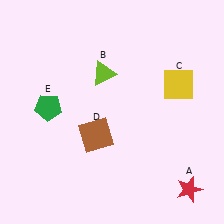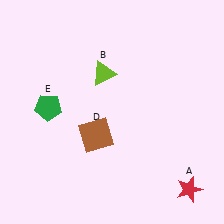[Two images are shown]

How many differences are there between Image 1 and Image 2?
There is 1 difference between the two images.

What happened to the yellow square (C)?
The yellow square (C) was removed in Image 2. It was in the top-right area of Image 1.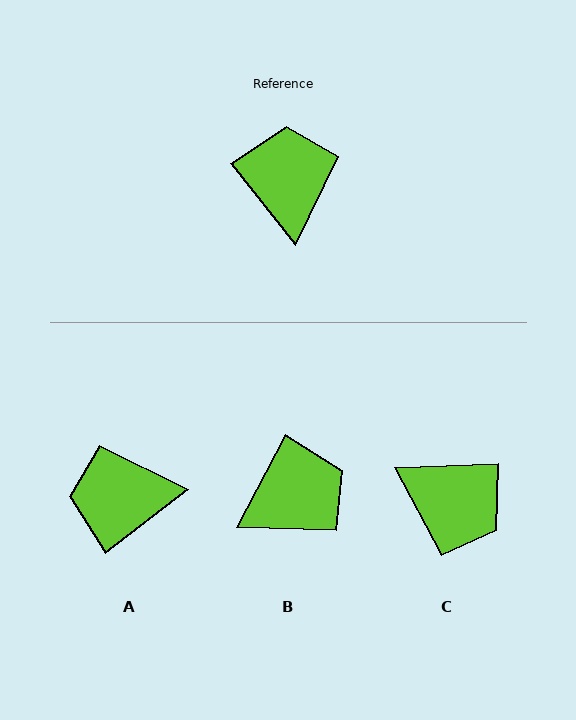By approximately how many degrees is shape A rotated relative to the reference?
Approximately 89 degrees counter-clockwise.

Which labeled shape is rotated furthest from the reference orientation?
C, about 126 degrees away.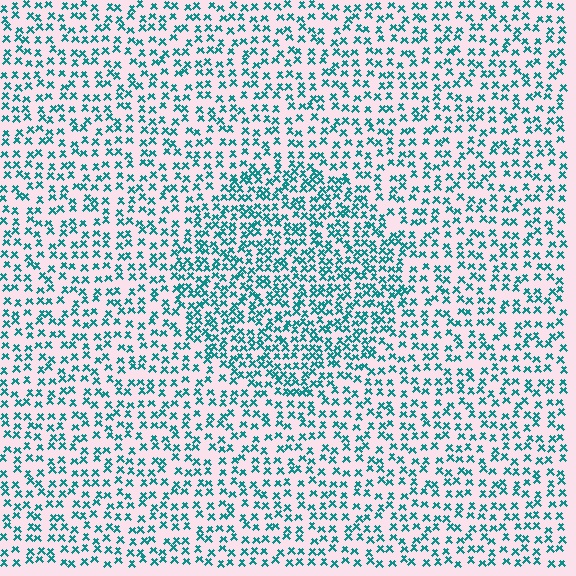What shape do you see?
I see a circle.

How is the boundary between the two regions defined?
The boundary is defined by a change in element density (approximately 1.7x ratio). All elements are the same color, size, and shape.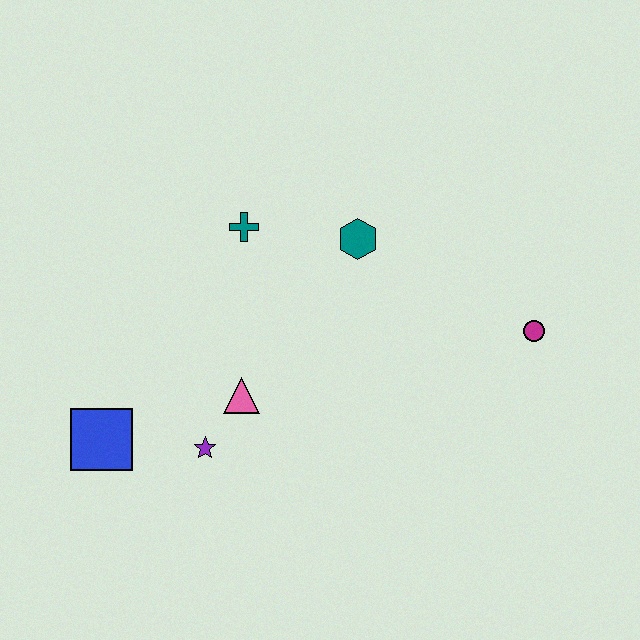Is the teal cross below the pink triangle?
No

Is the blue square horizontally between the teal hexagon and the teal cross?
No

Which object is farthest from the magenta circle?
The blue square is farthest from the magenta circle.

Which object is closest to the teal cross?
The teal hexagon is closest to the teal cross.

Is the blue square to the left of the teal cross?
Yes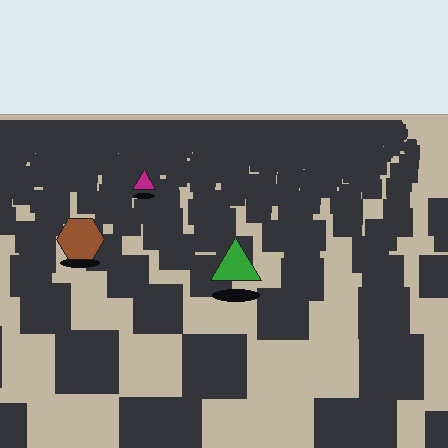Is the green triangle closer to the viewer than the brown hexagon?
Yes. The green triangle is closer — you can tell from the texture gradient: the ground texture is coarser near it.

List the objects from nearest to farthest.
From nearest to farthest: the green triangle, the brown hexagon, the magenta triangle.